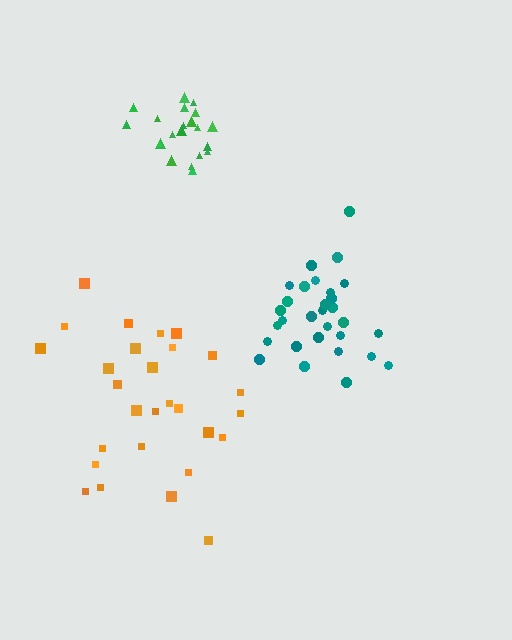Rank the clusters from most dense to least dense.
green, teal, orange.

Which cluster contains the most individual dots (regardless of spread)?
Teal (30).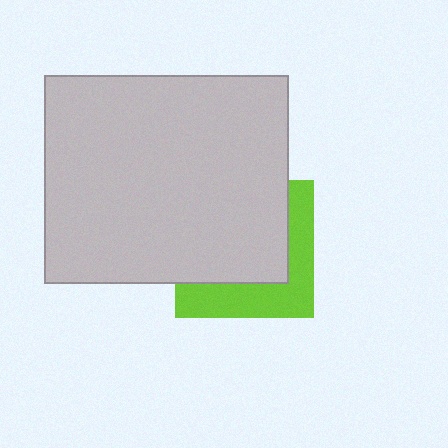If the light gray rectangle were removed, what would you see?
You would see the complete lime square.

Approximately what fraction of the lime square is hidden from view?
Roughly 62% of the lime square is hidden behind the light gray rectangle.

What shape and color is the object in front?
The object in front is a light gray rectangle.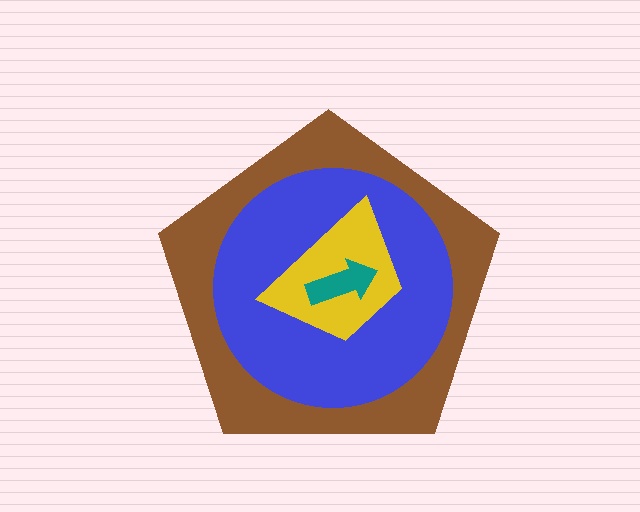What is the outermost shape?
The brown pentagon.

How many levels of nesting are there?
4.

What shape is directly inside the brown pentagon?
The blue circle.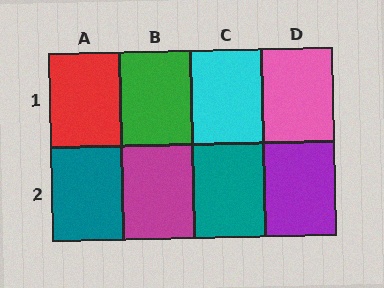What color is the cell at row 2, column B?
Magenta.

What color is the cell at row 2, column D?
Purple.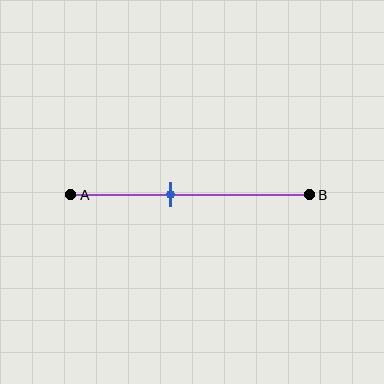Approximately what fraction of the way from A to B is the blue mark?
The blue mark is approximately 40% of the way from A to B.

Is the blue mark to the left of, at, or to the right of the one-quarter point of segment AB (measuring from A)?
The blue mark is to the right of the one-quarter point of segment AB.